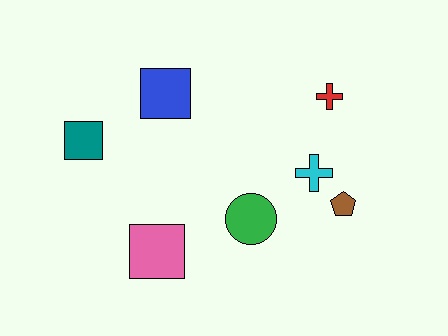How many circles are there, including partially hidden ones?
There is 1 circle.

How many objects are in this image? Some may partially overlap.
There are 7 objects.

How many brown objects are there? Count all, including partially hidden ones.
There is 1 brown object.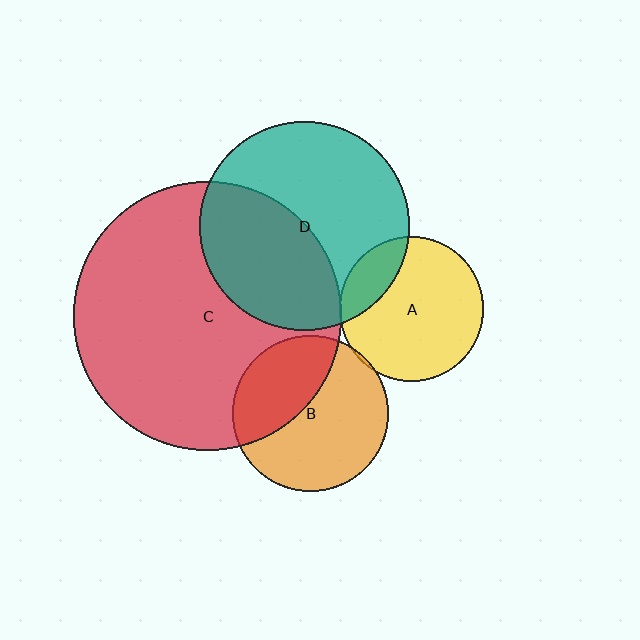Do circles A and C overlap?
Yes.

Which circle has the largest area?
Circle C (red).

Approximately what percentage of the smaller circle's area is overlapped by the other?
Approximately 5%.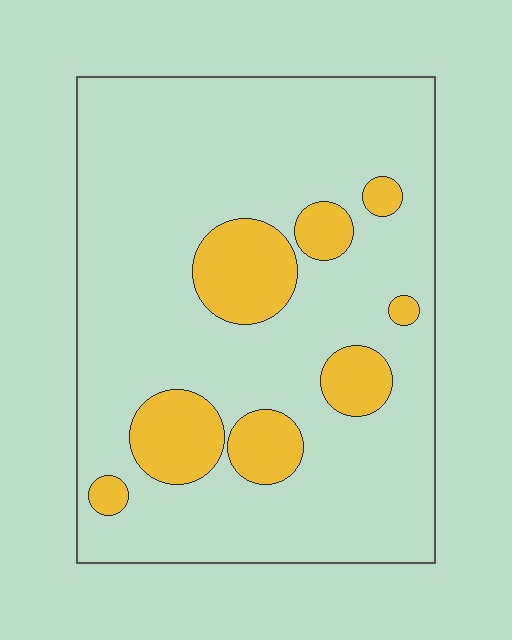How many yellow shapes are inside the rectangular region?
8.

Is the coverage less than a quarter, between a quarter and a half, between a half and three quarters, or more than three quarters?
Less than a quarter.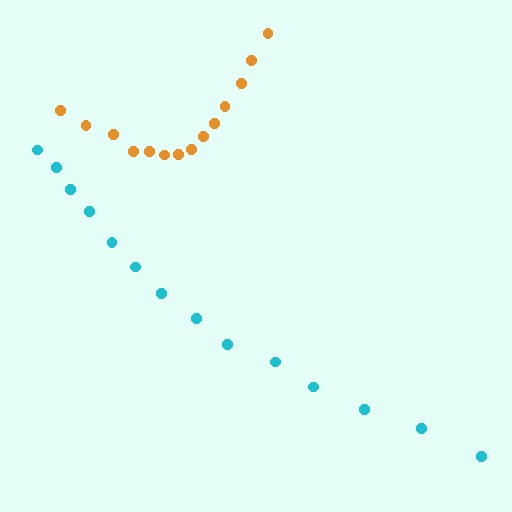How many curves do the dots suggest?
There are 2 distinct paths.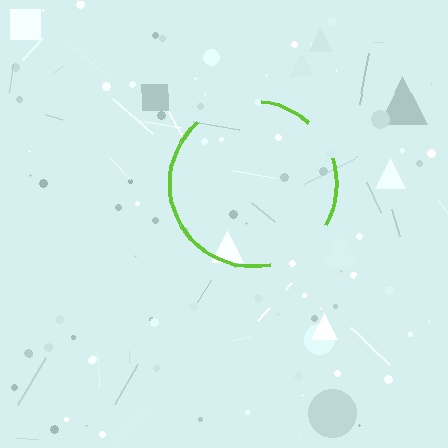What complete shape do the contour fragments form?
The contour fragments form a circle.